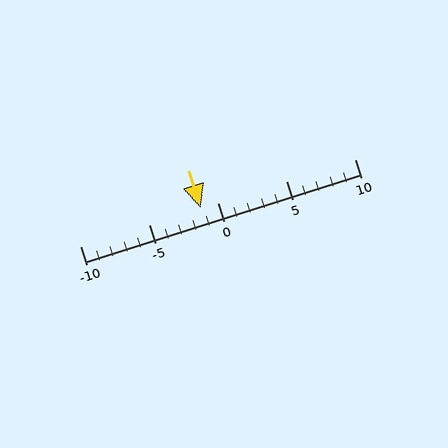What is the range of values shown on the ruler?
The ruler shows values from -10 to 10.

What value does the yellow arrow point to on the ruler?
The yellow arrow points to approximately -1.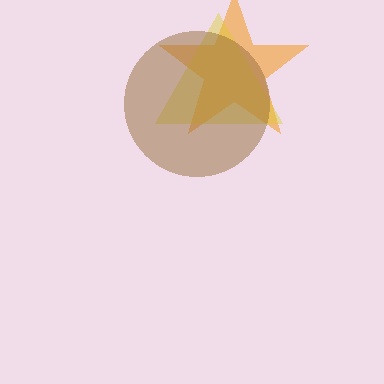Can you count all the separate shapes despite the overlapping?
Yes, there are 3 separate shapes.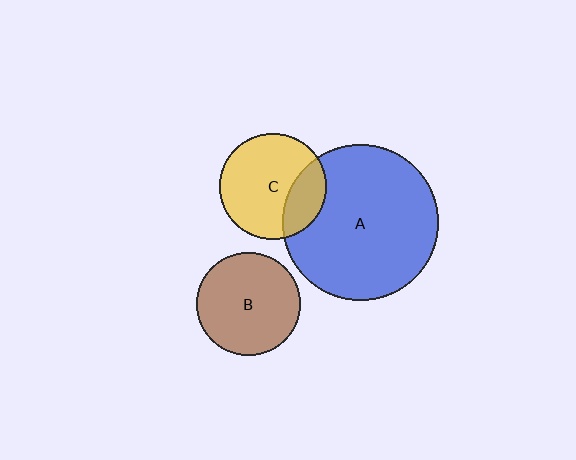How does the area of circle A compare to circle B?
Approximately 2.3 times.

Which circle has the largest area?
Circle A (blue).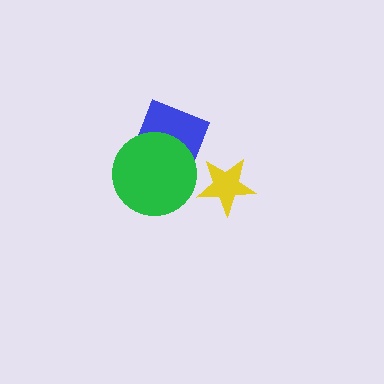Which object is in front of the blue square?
The green circle is in front of the blue square.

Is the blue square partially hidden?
Yes, it is partially covered by another shape.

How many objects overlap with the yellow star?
0 objects overlap with the yellow star.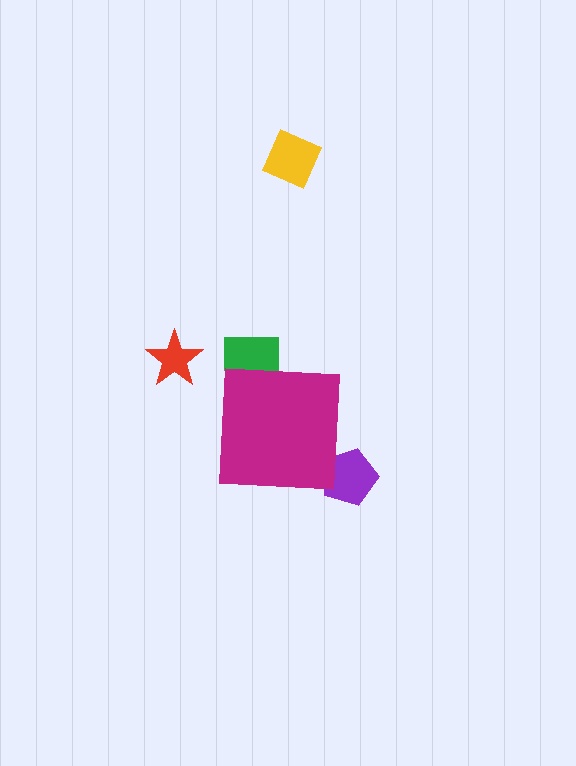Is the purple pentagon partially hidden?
Yes, the purple pentagon is partially hidden behind the magenta square.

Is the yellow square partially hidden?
No, the yellow square is fully visible.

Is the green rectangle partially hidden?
Yes, the green rectangle is partially hidden behind the magenta square.